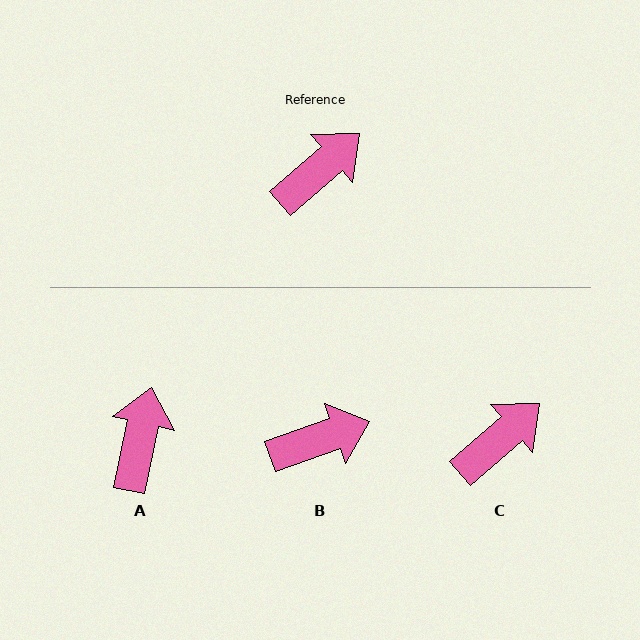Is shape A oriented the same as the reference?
No, it is off by about 36 degrees.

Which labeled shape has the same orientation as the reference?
C.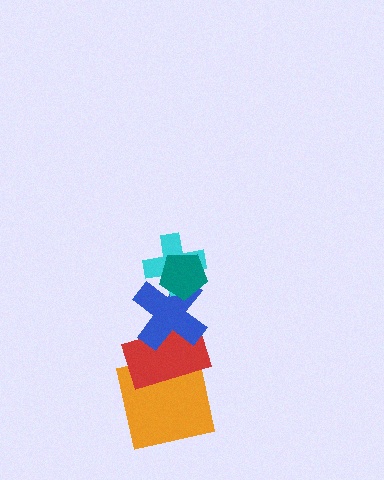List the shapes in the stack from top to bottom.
From top to bottom: the teal pentagon, the cyan cross, the blue cross, the red rectangle, the orange square.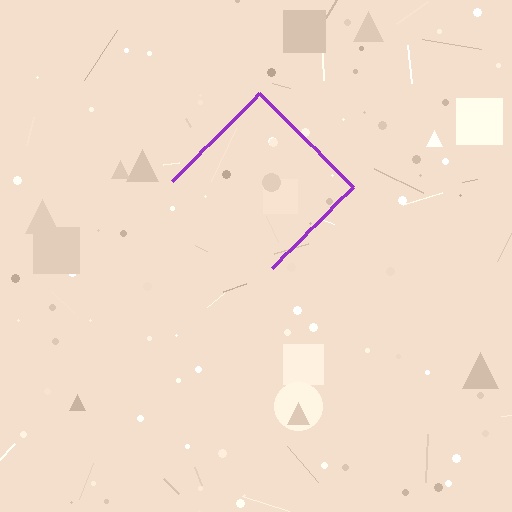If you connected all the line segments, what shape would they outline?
They would outline a diamond.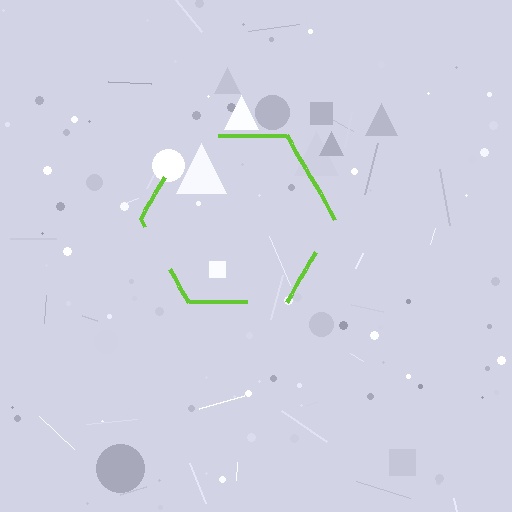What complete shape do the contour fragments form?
The contour fragments form a hexagon.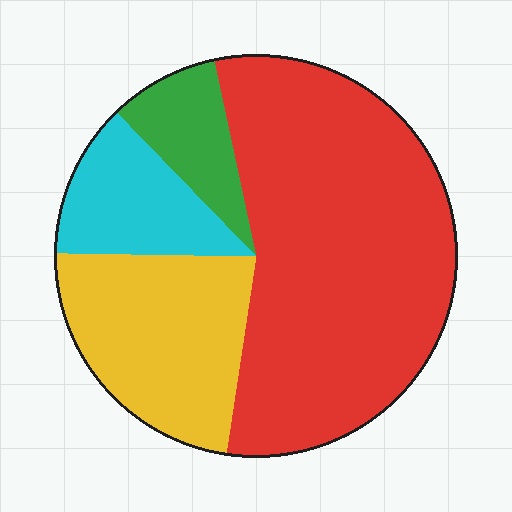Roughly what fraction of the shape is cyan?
Cyan takes up about one eighth (1/8) of the shape.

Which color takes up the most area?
Red, at roughly 55%.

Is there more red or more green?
Red.